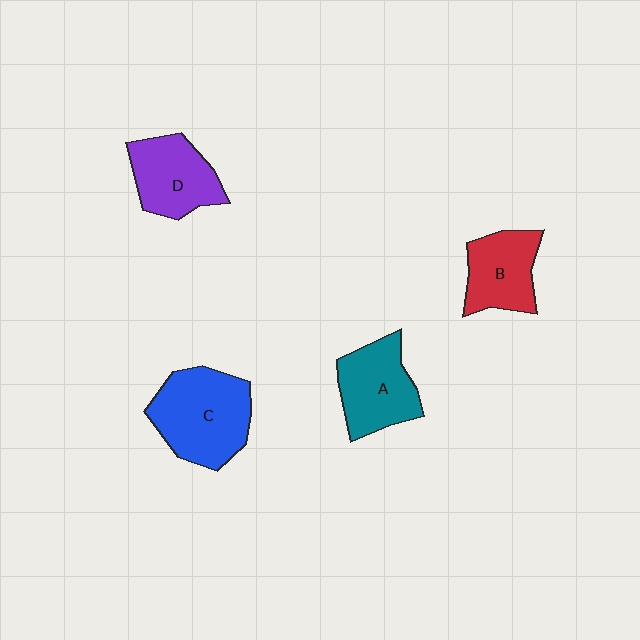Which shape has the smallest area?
Shape B (red).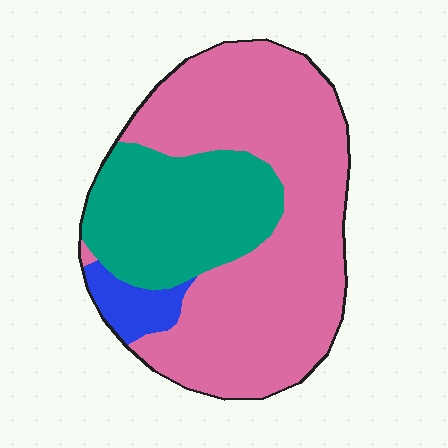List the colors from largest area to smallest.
From largest to smallest: pink, teal, blue.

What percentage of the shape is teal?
Teal covers about 30% of the shape.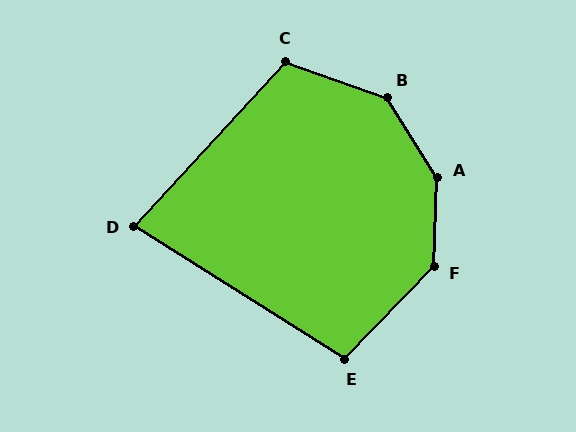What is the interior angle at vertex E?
Approximately 102 degrees (obtuse).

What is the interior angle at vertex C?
Approximately 113 degrees (obtuse).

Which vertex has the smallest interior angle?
D, at approximately 80 degrees.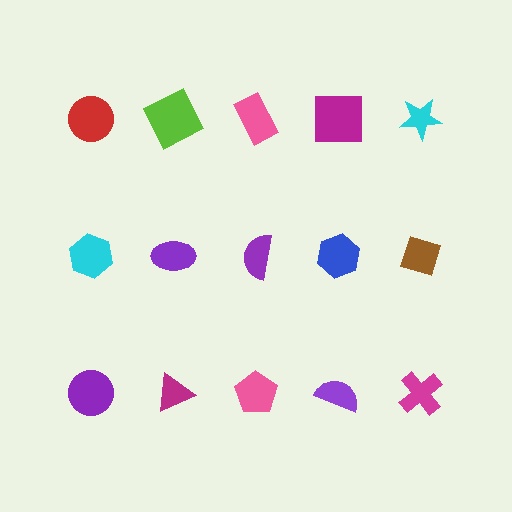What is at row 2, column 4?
A blue hexagon.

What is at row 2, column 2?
A purple ellipse.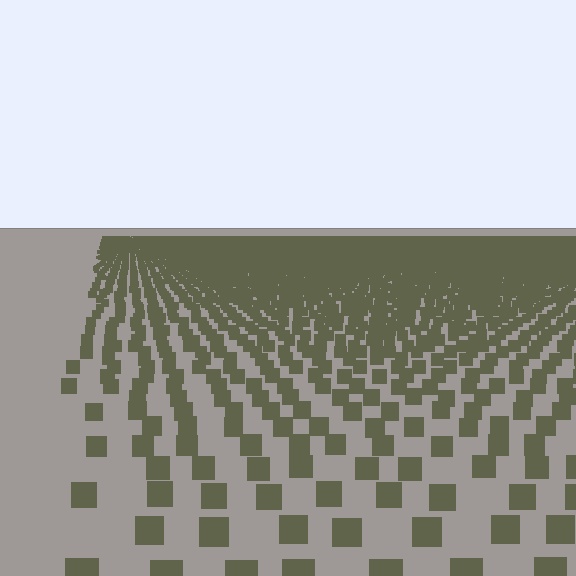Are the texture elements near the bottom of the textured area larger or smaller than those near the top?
Larger. Near the bottom, elements are closer to the viewer and appear at a bigger on-screen size.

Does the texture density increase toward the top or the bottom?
Density increases toward the top.